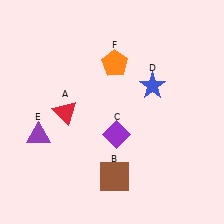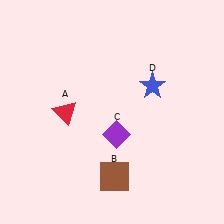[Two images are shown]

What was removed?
The purple triangle (E), the orange pentagon (F) were removed in Image 2.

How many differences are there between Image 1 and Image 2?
There are 2 differences between the two images.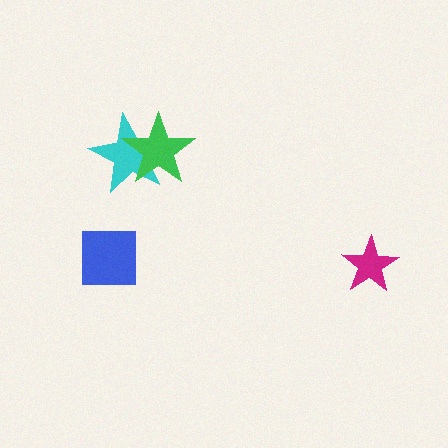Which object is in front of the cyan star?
The green star is in front of the cyan star.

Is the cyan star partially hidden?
Yes, it is partially covered by another shape.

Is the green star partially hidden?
No, no other shape covers it.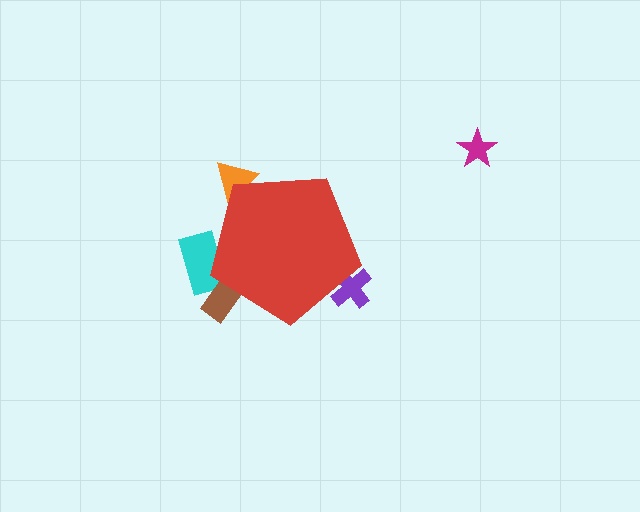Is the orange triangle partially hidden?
Yes, the orange triangle is partially hidden behind the red pentagon.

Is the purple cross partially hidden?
Yes, the purple cross is partially hidden behind the red pentagon.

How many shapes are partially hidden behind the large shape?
4 shapes are partially hidden.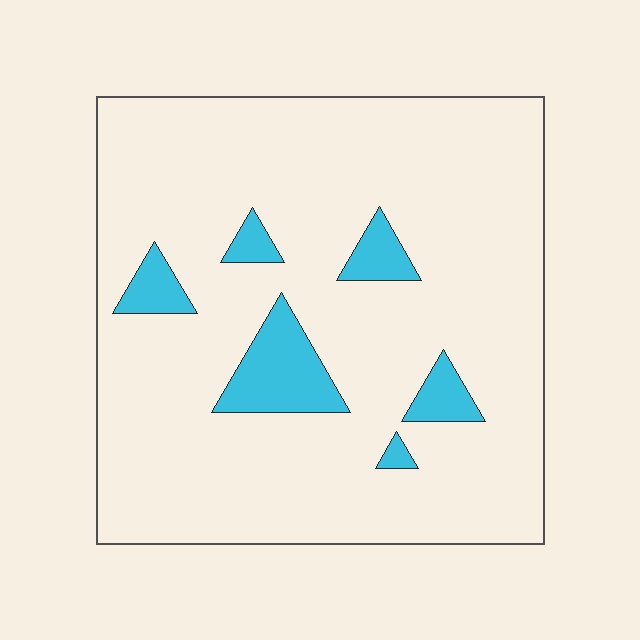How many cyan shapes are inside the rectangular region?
6.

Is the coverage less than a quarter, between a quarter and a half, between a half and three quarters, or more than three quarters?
Less than a quarter.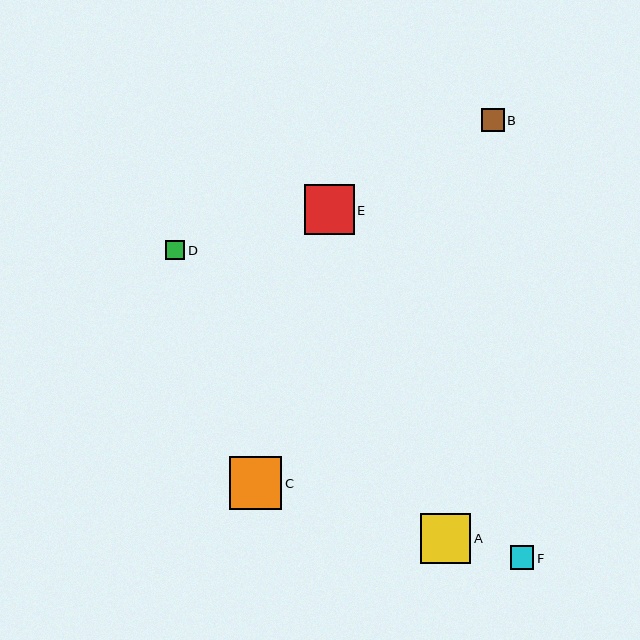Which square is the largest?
Square C is the largest with a size of approximately 52 pixels.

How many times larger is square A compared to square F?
Square A is approximately 2.2 times the size of square F.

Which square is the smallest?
Square D is the smallest with a size of approximately 19 pixels.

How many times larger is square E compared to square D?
Square E is approximately 2.6 times the size of square D.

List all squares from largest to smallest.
From largest to smallest: C, A, E, F, B, D.